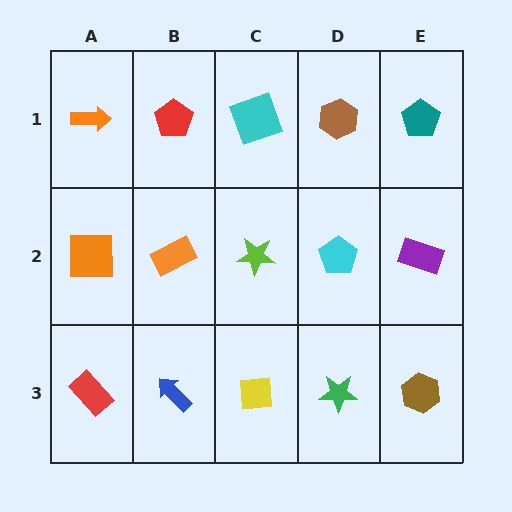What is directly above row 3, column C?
A lime star.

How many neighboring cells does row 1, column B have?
3.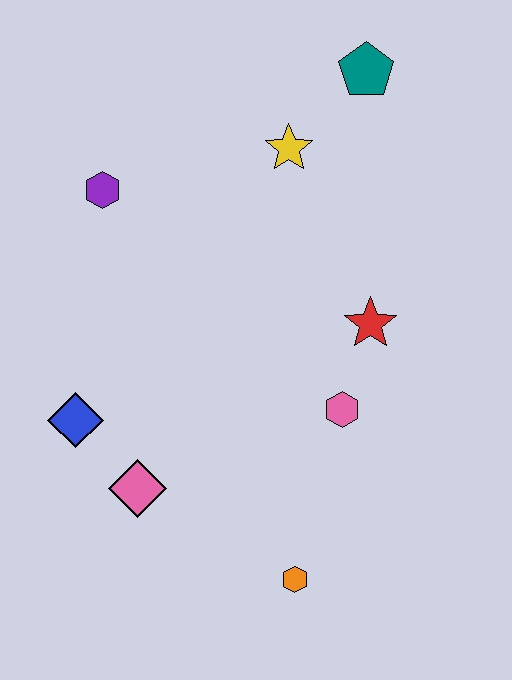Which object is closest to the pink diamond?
The blue diamond is closest to the pink diamond.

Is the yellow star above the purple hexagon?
Yes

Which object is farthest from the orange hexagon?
The teal pentagon is farthest from the orange hexagon.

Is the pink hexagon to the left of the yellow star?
No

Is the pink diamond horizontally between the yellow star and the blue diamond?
Yes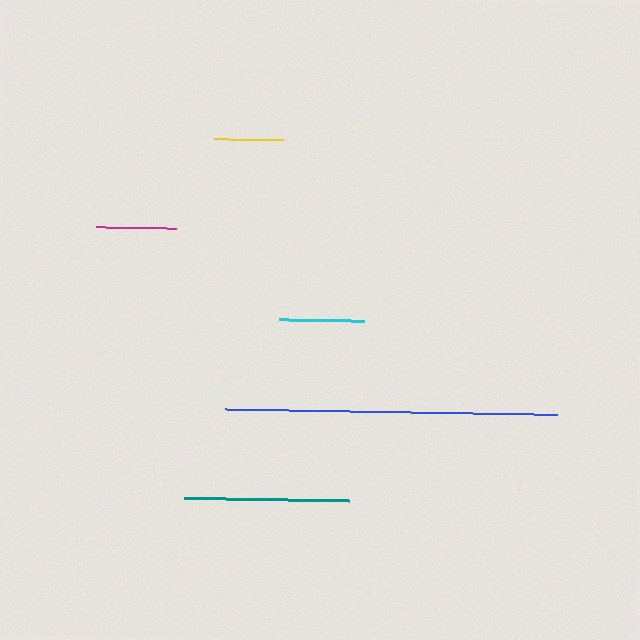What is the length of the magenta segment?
The magenta segment is approximately 80 pixels long.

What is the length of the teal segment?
The teal segment is approximately 165 pixels long.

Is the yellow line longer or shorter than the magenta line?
The magenta line is longer than the yellow line.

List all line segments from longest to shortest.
From longest to shortest: blue, teal, cyan, magenta, yellow.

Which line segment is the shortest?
The yellow line is the shortest at approximately 68 pixels.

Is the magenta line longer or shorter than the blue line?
The blue line is longer than the magenta line.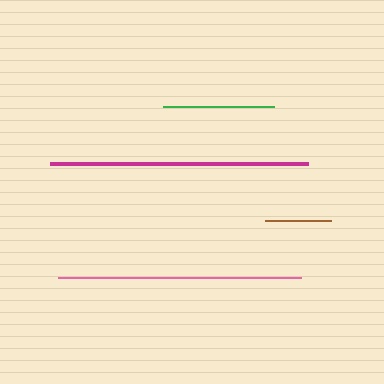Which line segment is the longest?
The magenta line is the longest at approximately 259 pixels.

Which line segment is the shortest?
The brown line is the shortest at approximately 66 pixels.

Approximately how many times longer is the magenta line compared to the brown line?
The magenta line is approximately 3.9 times the length of the brown line.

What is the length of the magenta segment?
The magenta segment is approximately 259 pixels long.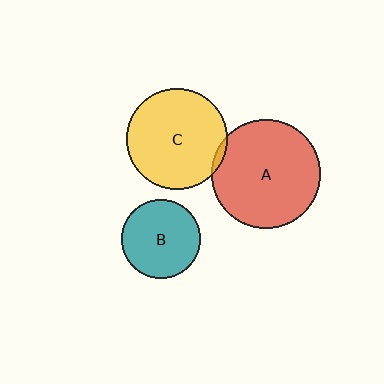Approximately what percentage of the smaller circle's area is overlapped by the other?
Approximately 5%.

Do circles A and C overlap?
Yes.